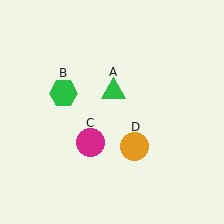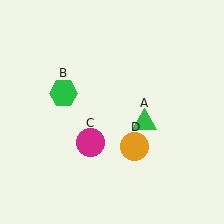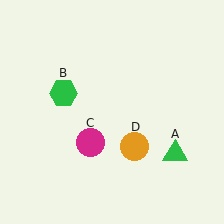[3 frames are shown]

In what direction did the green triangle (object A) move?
The green triangle (object A) moved down and to the right.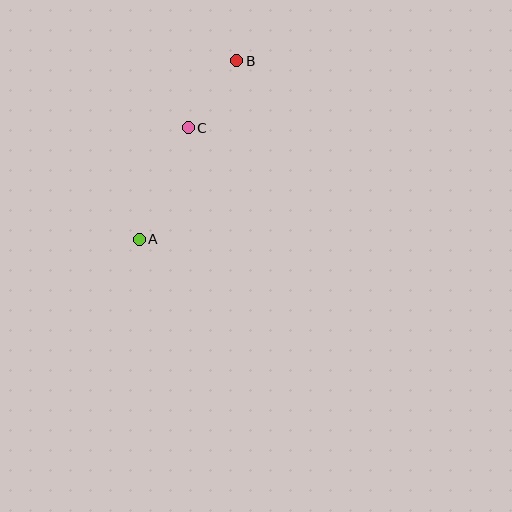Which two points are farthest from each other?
Points A and B are farthest from each other.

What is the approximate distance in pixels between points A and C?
The distance between A and C is approximately 122 pixels.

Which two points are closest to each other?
Points B and C are closest to each other.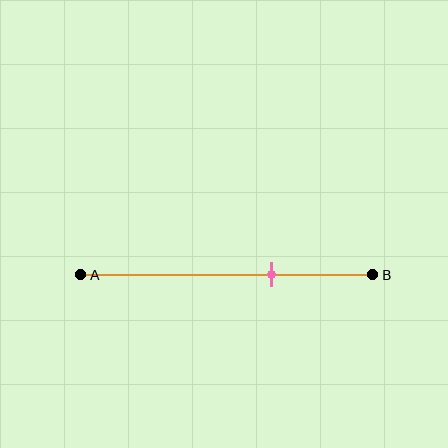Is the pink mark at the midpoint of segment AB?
No, the mark is at about 65% from A, not at the 50% midpoint.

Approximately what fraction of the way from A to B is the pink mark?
The pink mark is approximately 65% of the way from A to B.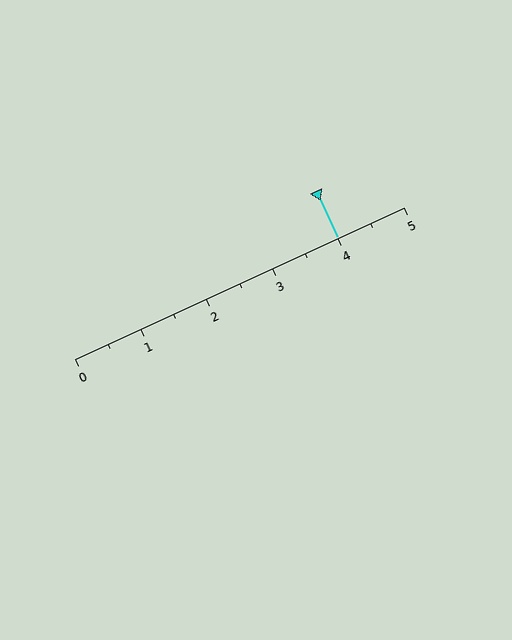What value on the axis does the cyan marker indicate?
The marker indicates approximately 4.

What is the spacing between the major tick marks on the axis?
The major ticks are spaced 1 apart.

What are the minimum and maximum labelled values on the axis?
The axis runs from 0 to 5.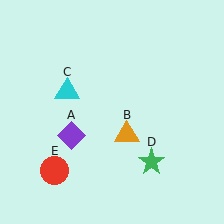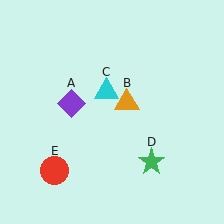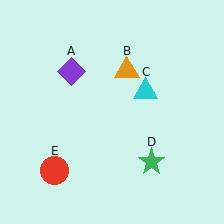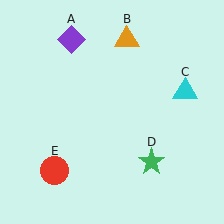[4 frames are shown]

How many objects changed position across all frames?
3 objects changed position: purple diamond (object A), orange triangle (object B), cyan triangle (object C).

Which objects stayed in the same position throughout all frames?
Green star (object D) and red circle (object E) remained stationary.